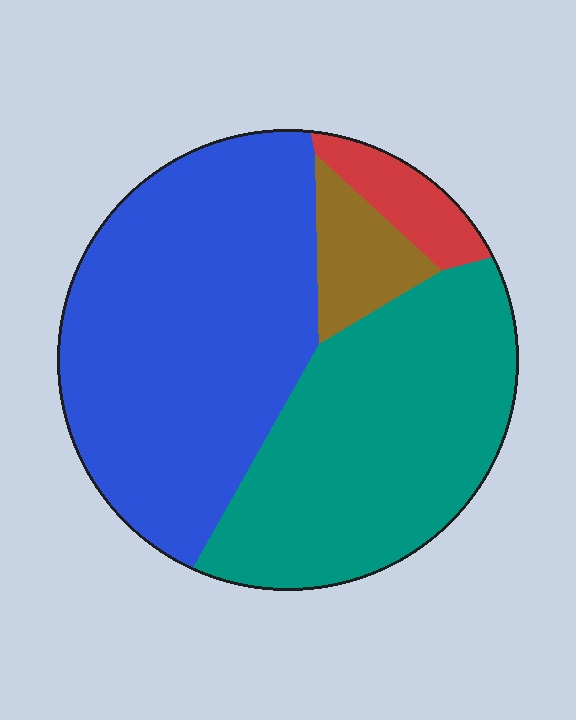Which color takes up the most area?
Blue, at roughly 50%.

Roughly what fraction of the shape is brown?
Brown covers 7% of the shape.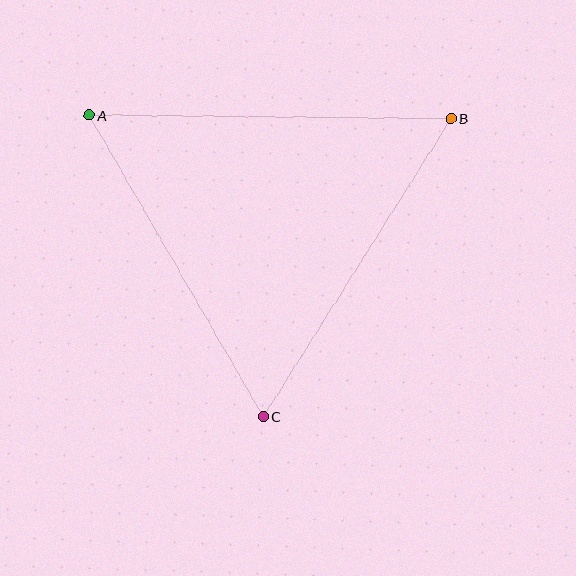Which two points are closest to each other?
Points A and C are closest to each other.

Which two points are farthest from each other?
Points A and B are farthest from each other.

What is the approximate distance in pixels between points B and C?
The distance between B and C is approximately 352 pixels.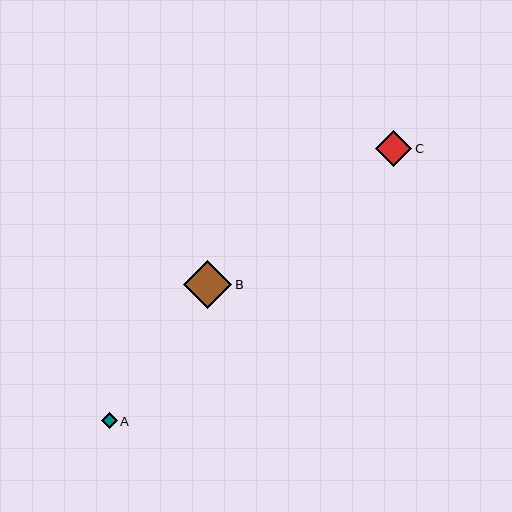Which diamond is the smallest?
Diamond A is the smallest with a size of approximately 16 pixels.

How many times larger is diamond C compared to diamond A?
Diamond C is approximately 2.3 times the size of diamond A.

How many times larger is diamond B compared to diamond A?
Diamond B is approximately 3.0 times the size of diamond A.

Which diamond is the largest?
Diamond B is the largest with a size of approximately 48 pixels.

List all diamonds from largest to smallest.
From largest to smallest: B, C, A.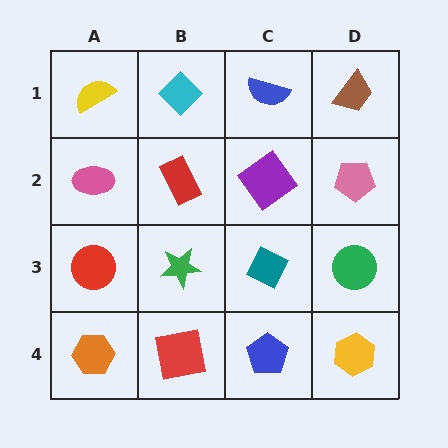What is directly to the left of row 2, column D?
A purple diamond.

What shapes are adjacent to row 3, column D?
A pink pentagon (row 2, column D), a yellow hexagon (row 4, column D), a teal diamond (row 3, column C).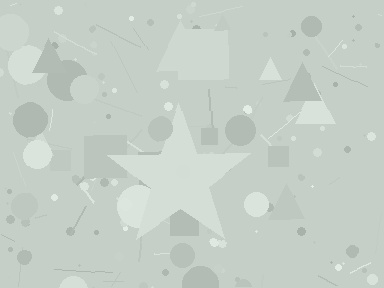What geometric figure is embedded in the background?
A star is embedded in the background.